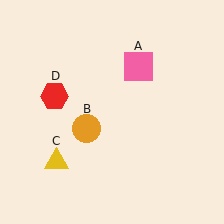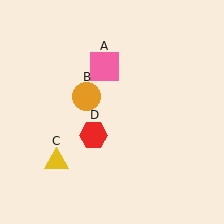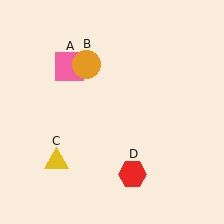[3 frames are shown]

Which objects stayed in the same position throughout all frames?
Yellow triangle (object C) remained stationary.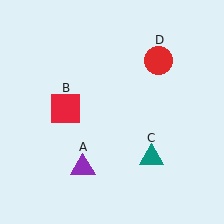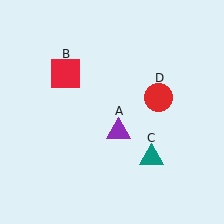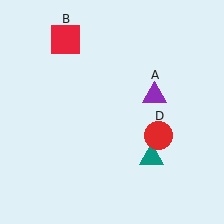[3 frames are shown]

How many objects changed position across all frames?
3 objects changed position: purple triangle (object A), red square (object B), red circle (object D).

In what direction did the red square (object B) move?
The red square (object B) moved up.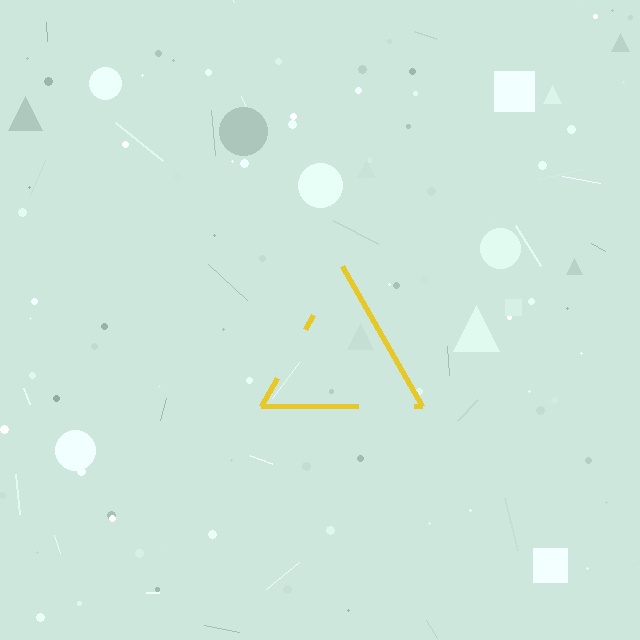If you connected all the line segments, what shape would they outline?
They would outline a triangle.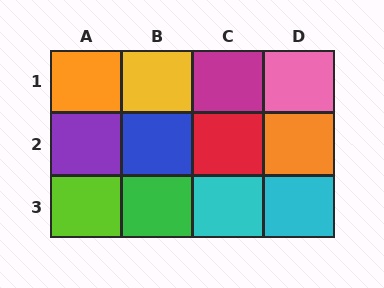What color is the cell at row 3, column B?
Green.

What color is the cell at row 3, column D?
Cyan.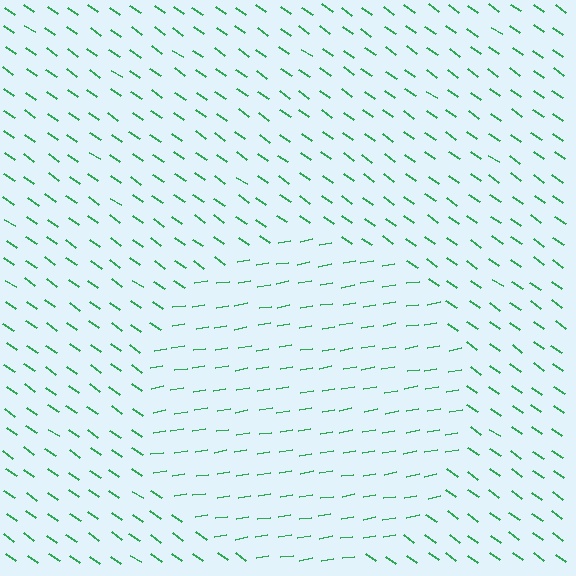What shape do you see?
I see a circle.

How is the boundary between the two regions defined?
The boundary is defined purely by a change in line orientation (approximately 45 degrees difference). All lines are the same color and thickness.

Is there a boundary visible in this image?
Yes, there is a texture boundary formed by a change in line orientation.